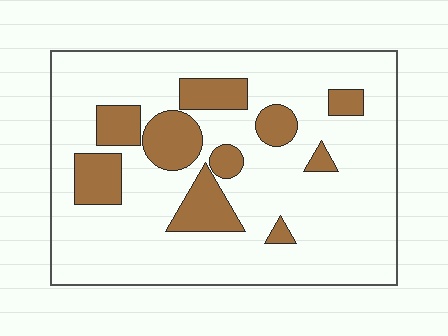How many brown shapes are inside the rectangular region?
10.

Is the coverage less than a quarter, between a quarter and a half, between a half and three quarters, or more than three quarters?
Less than a quarter.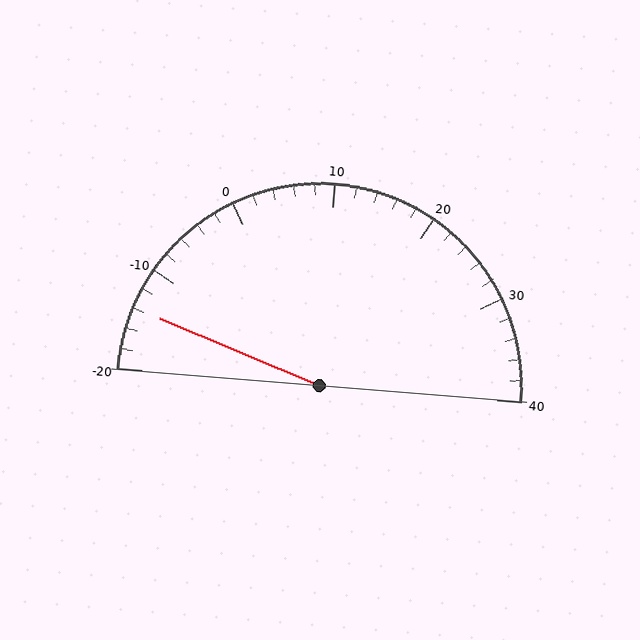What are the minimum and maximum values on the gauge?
The gauge ranges from -20 to 40.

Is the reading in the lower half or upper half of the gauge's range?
The reading is in the lower half of the range (-20 to 40).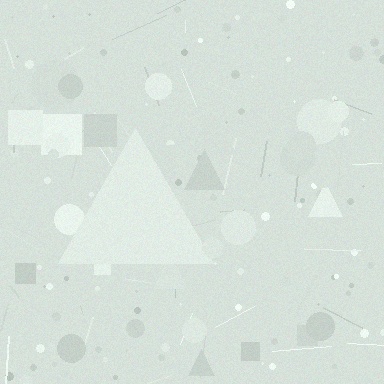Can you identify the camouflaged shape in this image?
The camouflaged shape is a triangle.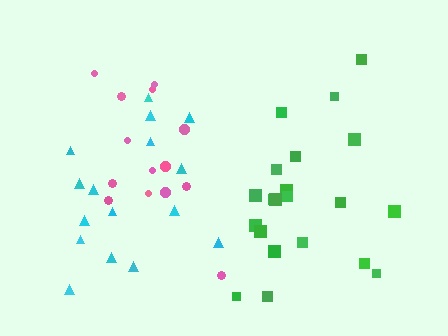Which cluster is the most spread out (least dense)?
Pink.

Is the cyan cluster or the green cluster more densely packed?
Green.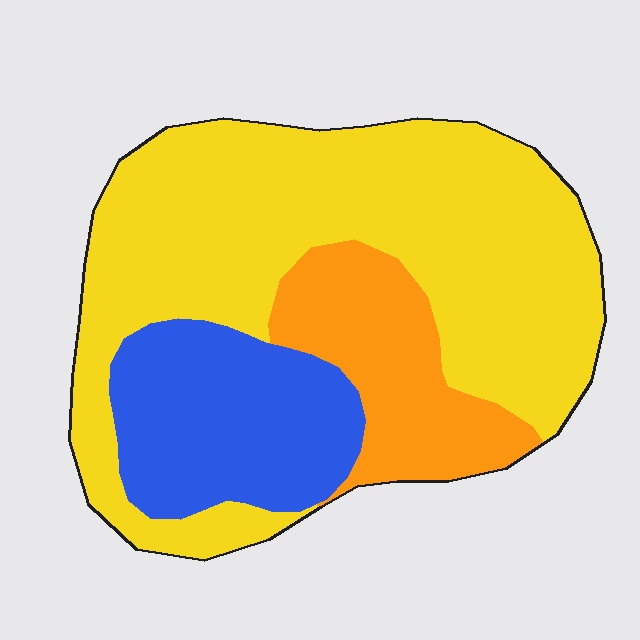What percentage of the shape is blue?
Blue covers around 20% of the shape.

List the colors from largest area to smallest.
From largest to smallest: yellow, blue, orange.